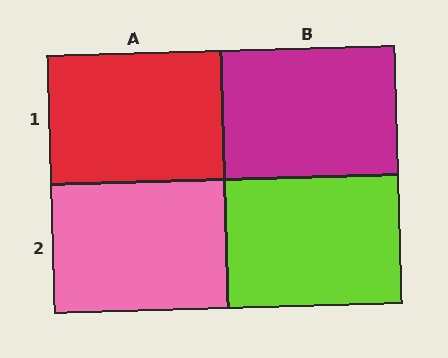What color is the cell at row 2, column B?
Lime.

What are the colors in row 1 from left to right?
Red, magenta.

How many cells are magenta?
1 cell is magenta.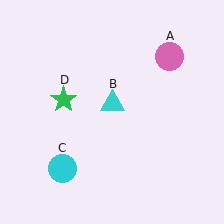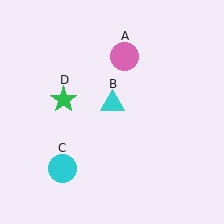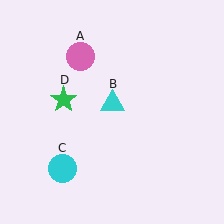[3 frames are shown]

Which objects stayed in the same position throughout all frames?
Cyan triangle (object B) and cyan circle (object C) and green star (object D) remained stationary.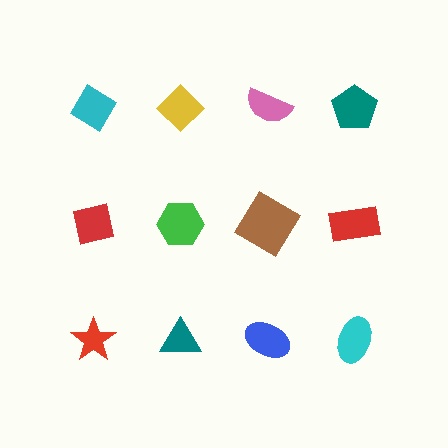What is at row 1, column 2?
A yellow diamond.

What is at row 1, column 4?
A teal pentagon.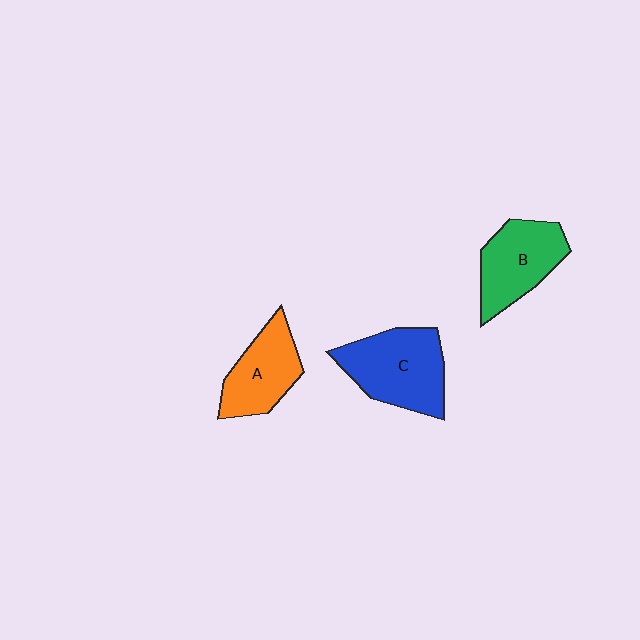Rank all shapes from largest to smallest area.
From largest to smallest: C (blue), B (green), A (orange).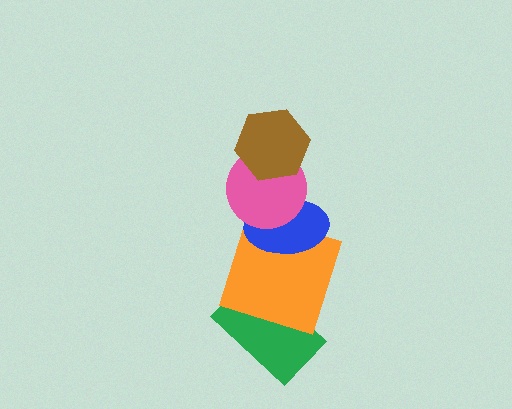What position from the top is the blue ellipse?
The blue ellipse is 3rd from the top.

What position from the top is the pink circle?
The pink circle is 2nd from the top.